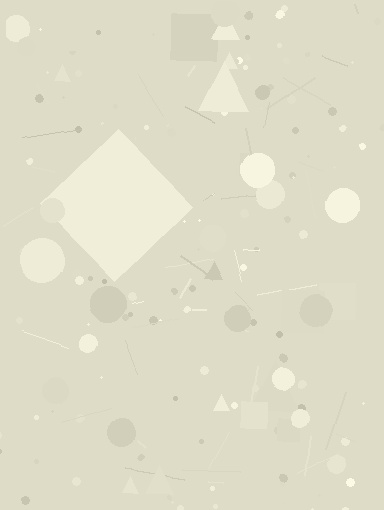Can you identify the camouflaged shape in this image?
The camouflaged shape is a diamond.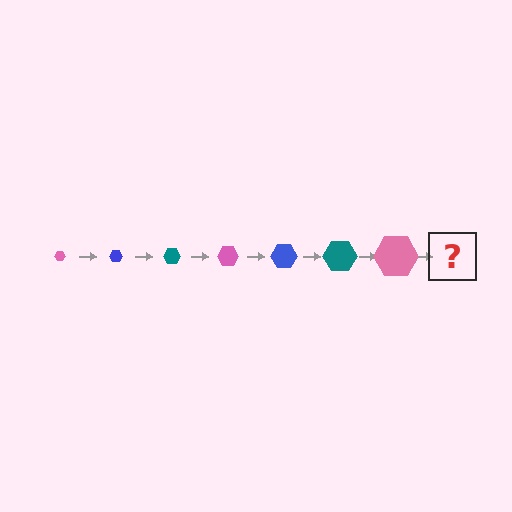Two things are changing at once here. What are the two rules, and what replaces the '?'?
The two rules are that the hexagon grows larger each step and the color cycles through pink, blue, and teal. The '?' should be a blue hexagon, larger than the previous one.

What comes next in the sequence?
The next element should be a blue hexagon, larger than the previous one.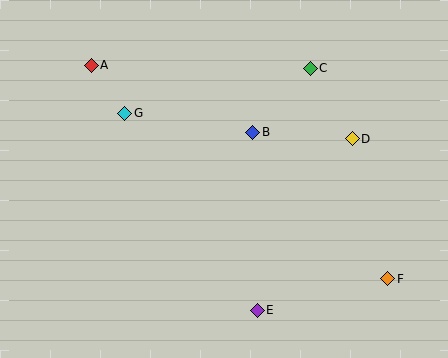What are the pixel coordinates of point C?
Point C is at (310, 68).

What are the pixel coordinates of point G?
Point G is at (125, 113).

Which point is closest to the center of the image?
Point B at (253, 132) is closest to the center.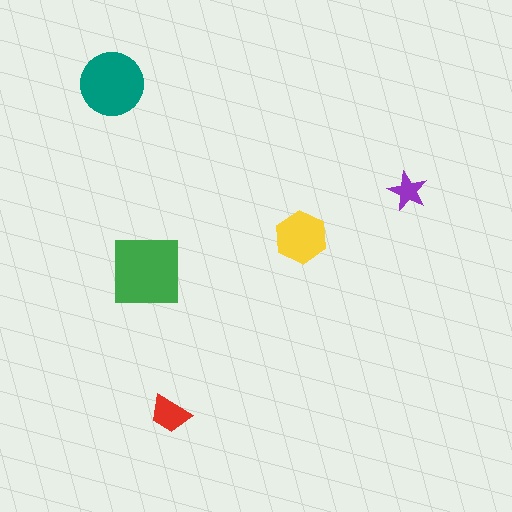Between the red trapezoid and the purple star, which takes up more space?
The red trapezoid.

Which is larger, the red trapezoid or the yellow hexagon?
The yellow hexagon.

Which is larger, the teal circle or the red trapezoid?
The teal circle.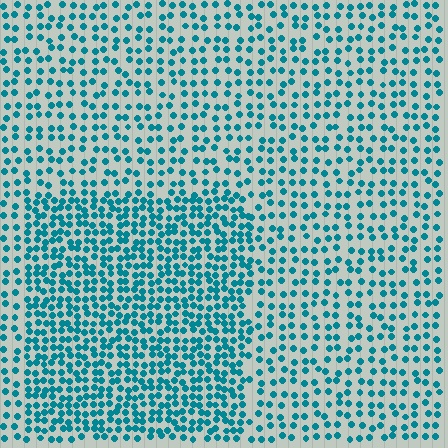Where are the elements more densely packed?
The elements are more densely packed inside the rectangle boundary.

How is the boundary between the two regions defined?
The boundary is defined by a change in element density (approximately 1.8x ratio). All elements are the same color, size, and shape.